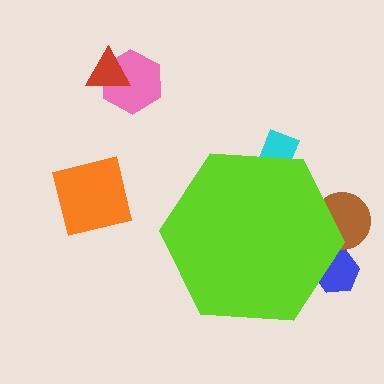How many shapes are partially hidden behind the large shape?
3 shapes are partially hidden.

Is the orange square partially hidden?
No, the orange square is fully visible.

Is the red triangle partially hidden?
No, the red triangle is fully visible.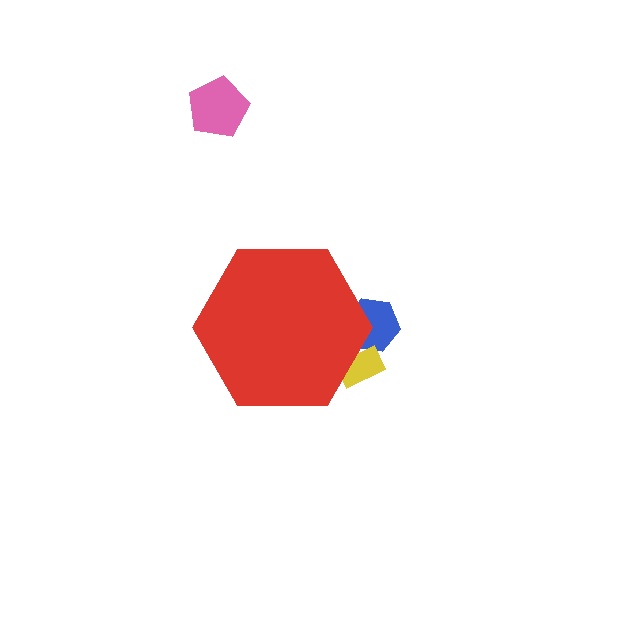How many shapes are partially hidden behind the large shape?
2 shapes are partially hidden.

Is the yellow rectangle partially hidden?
Yes, the yellow rectangle is partially hidden behind the red hexagon.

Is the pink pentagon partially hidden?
No, the pink pentagon is fully visible.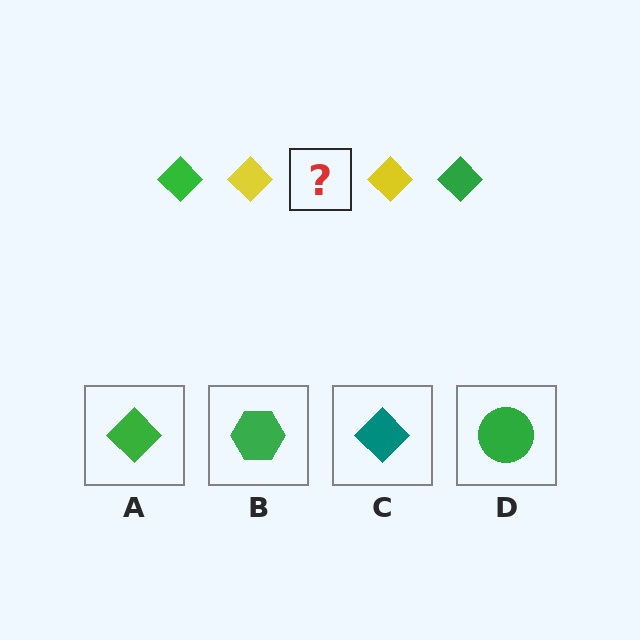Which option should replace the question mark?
Option A.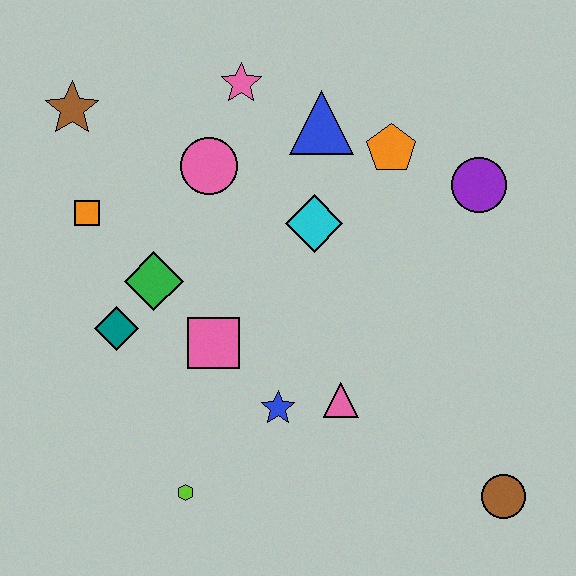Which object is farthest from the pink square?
The brown circle is farthest from the pink square.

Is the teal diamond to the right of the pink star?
No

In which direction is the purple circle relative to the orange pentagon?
The purple circle is to the right of the orange pentagon.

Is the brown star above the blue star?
Yes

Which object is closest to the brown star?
The orange square is closest to the brown star.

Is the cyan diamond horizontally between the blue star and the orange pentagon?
Yes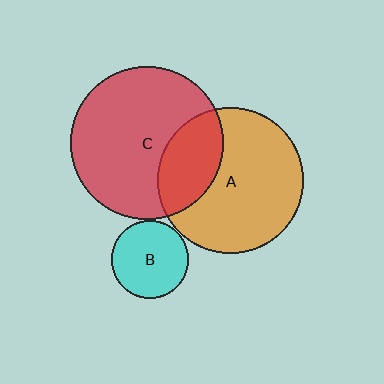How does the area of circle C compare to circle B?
Approximately 3.9 times.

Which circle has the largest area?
Circle C (red).